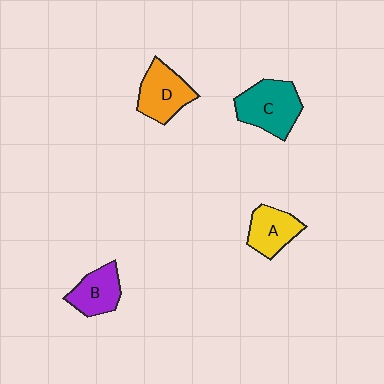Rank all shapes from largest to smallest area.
From largest to smallest: C (teal), D (orange), A (yellow), B (purple).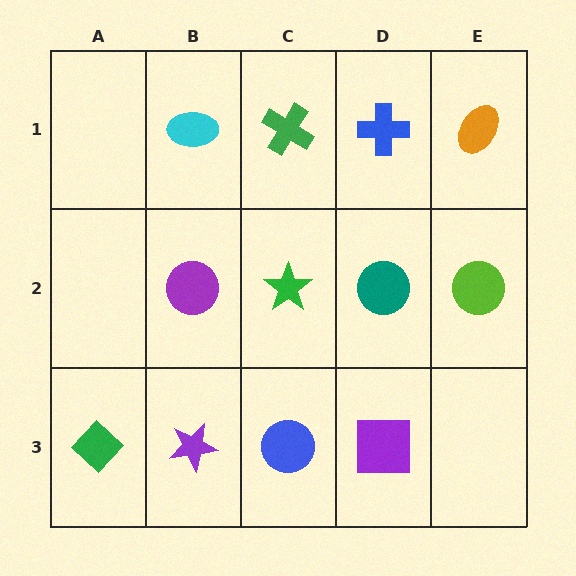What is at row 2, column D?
A teal circle.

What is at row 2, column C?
A green star.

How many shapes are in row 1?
4 shapes.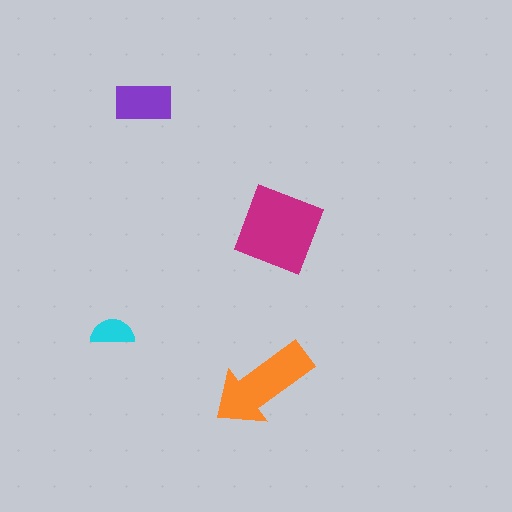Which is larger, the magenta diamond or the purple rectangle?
The magenta diamond.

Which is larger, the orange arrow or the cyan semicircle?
The orange arrow.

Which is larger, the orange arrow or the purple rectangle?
The orange arrow.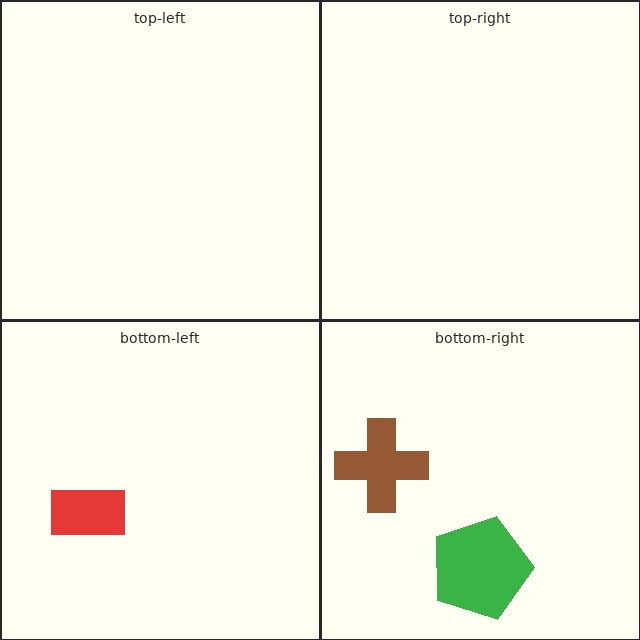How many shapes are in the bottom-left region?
1.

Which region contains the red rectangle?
The bottom-left region.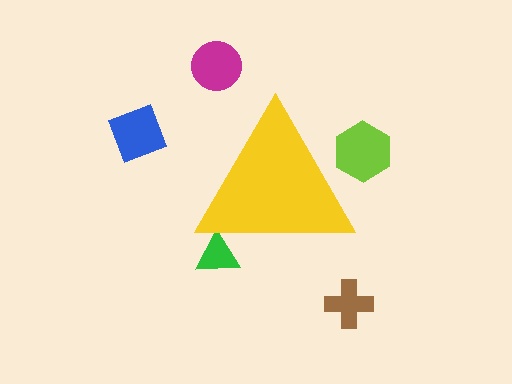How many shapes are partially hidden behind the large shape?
2 shapes are partially hidden.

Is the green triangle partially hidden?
Yes, the green triangle is partially hidden behind the yellow triangle.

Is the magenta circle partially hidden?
No, the magenta circle is fully visible.